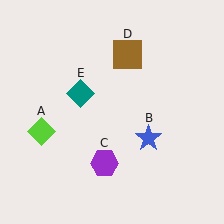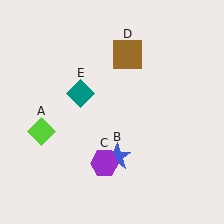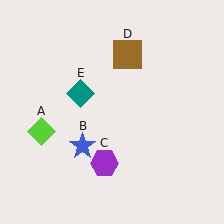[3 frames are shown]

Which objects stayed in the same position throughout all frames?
Lime diamond (object A) and purple hexagon (object C) and brown square (object D) and teal diamond (object E) remained stationary.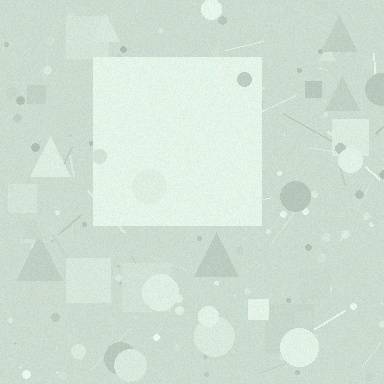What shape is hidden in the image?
A square is hidden in the image.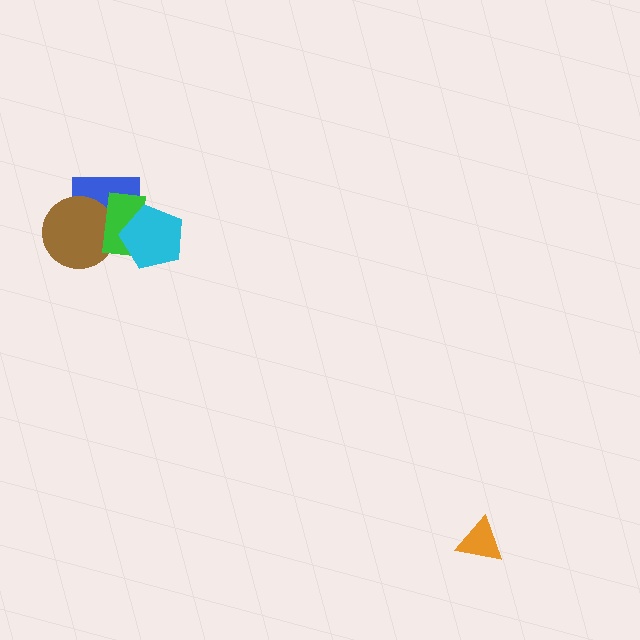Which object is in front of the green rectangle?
The cyan pentagon is in front of the green rectangle.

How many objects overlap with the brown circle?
2 objects overlap with the brown circle.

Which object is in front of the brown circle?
The green rectangle is in front of the brown circle.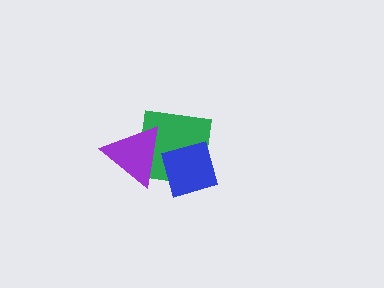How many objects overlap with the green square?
2 objects overlap with the green square.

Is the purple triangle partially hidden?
Yes, it is partially covered by another shape.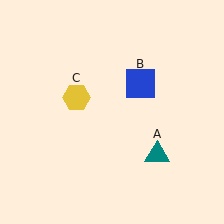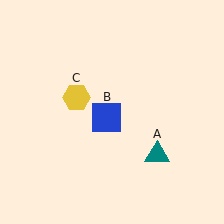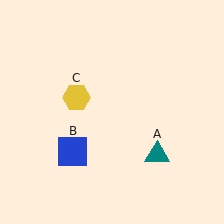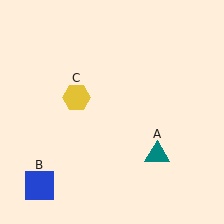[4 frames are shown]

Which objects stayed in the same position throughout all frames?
Teal triangle (object A) and yellow hexagon (object C) remained stationary.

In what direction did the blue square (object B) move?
The blue square (object B) moved down and to the left.